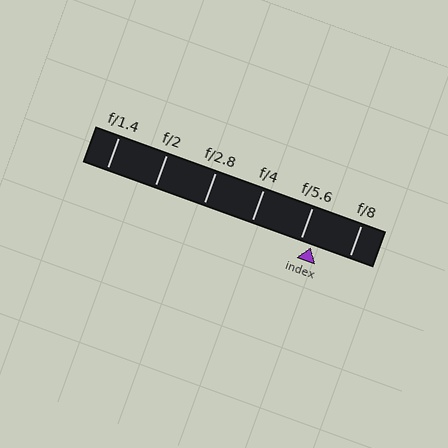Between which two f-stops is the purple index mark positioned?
The index mark is between f/5.6 and f/8.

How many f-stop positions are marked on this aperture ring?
There are 6 f-stop positions marked.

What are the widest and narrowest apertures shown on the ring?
The widest aperture shown is f/1.4 and the narrowest is f/8.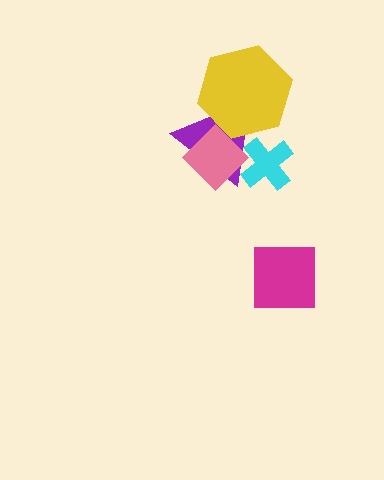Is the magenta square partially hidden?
No, no other shape covers it.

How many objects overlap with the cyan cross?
2 objects overlap with the cyan cross.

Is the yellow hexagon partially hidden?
Yes, it is partially covered by another shape.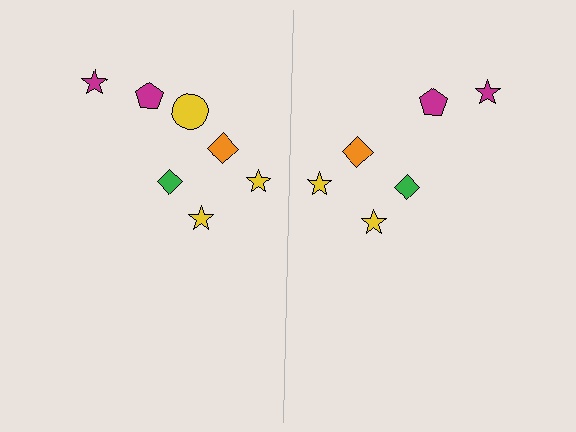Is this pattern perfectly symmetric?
No, the pattern is not perfectly symmetric. A yellow circle is missing from the right side.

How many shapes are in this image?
There are 13 shapes in this image.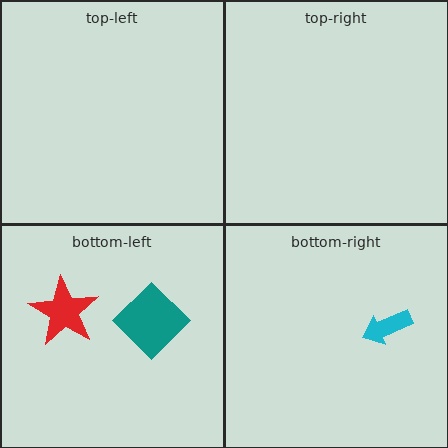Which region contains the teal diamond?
The bottom-left region.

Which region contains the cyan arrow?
The bottom-right region.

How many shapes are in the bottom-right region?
1.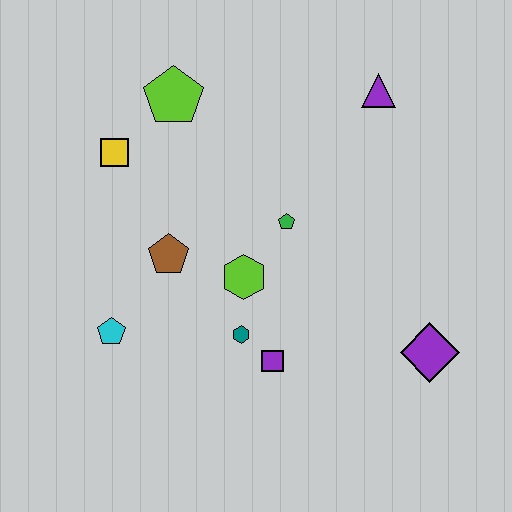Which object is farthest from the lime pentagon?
The purple diamond is farthest from the lime pentagon.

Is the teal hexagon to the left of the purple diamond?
Yes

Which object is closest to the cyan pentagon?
The brown pentagon is closest to the cyan pentagon.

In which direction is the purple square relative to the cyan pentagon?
The purple square is to the right of the cyan pentagon.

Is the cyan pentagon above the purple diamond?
Yes